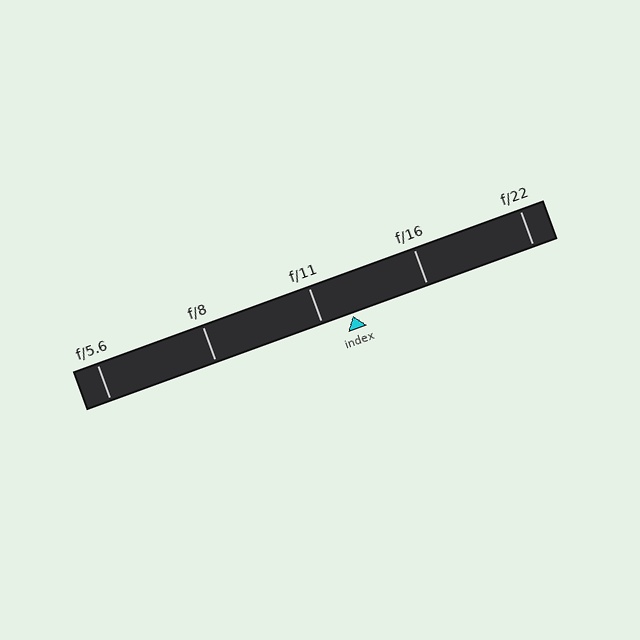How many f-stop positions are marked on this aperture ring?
There are 5 f-stop positions marked.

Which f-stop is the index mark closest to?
The index mark is closest to f/11.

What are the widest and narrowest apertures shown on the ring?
The widest aperture shown is f/5.6 and the narrowest is f/22.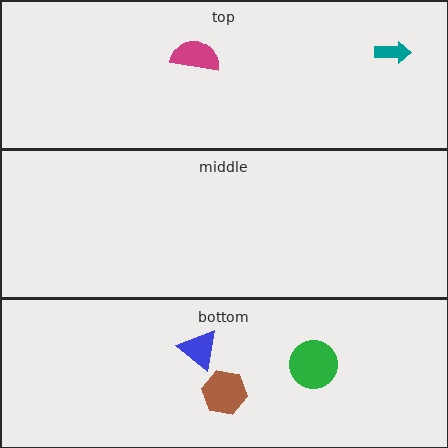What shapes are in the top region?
The magenta semicircle, the teal arrow.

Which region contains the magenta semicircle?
The top region.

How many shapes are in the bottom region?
3.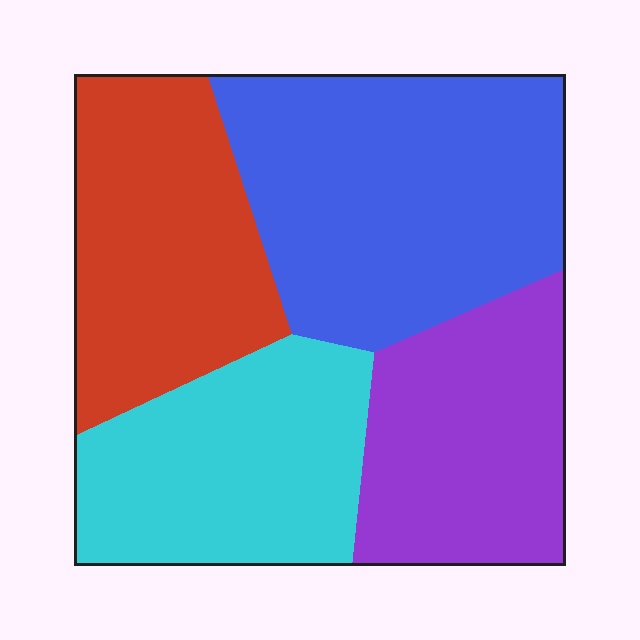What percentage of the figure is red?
Red takes up about one quarter (1/4) of the figure.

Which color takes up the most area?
Blue, at roughly 30%.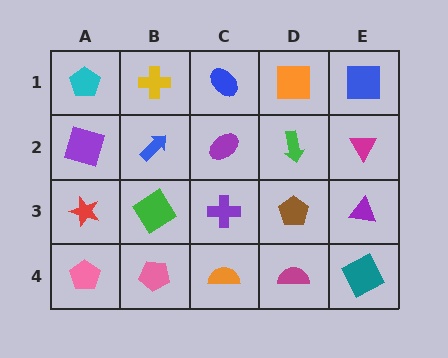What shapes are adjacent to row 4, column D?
A brown pentagon (row 3, column D), an orange semicircle (row 4, column C), a teal square (row 4, column E).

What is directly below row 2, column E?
A purple triangle.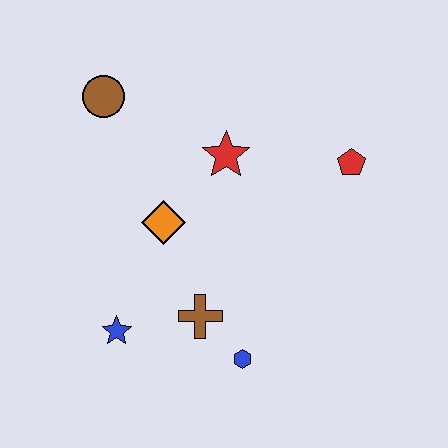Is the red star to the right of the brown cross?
Yes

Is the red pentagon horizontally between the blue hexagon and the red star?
No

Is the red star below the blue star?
No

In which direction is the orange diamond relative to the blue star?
The orange diamond is above the blue star.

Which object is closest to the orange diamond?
The red star is closest to the orange diamond.